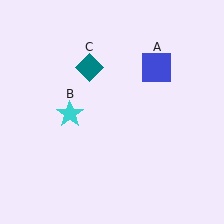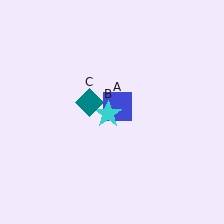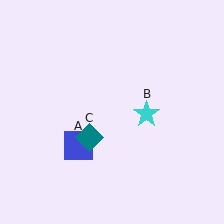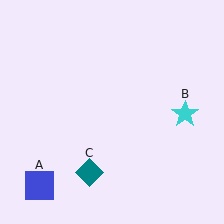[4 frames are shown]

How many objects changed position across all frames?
3 objects changed position: blue square (object A), cyan star (object B), teal diamond (object C).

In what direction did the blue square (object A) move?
The blue square (object A) moved down and to the left.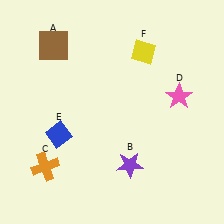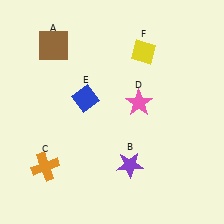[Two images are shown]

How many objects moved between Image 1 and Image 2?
2 objects moved between the two images.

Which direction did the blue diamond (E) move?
The blue diamond (E) moved up.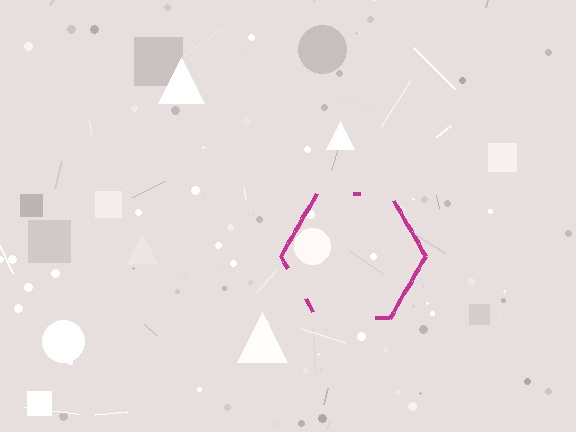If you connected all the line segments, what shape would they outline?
They would outline a hexagon.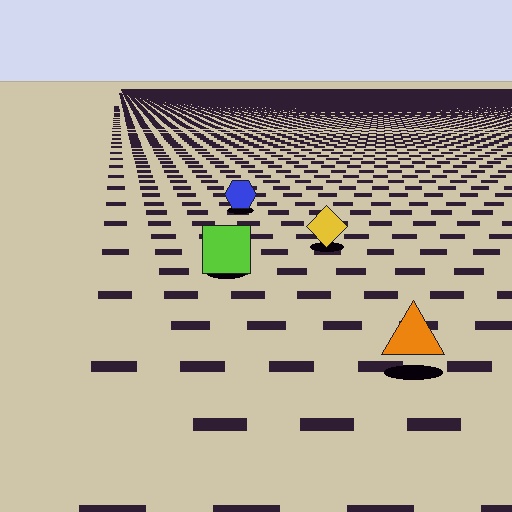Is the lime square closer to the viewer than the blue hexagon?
Yes. The lime square is closer — you can tell from the texture gradient: the ground texture is coarser near it.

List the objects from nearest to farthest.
From nearest to farthest: the orange triangle, the lime square, the yellow diamond, the blue hexagon.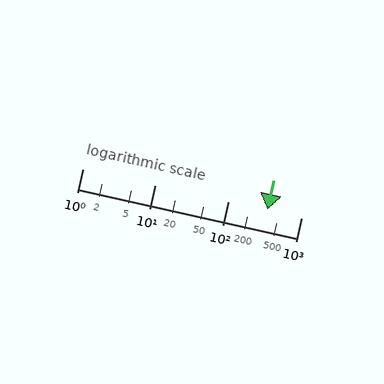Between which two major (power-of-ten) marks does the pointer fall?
The pointer is between 100 and 1000.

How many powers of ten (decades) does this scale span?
The scale spans 3 decades, from 1 to 1000.